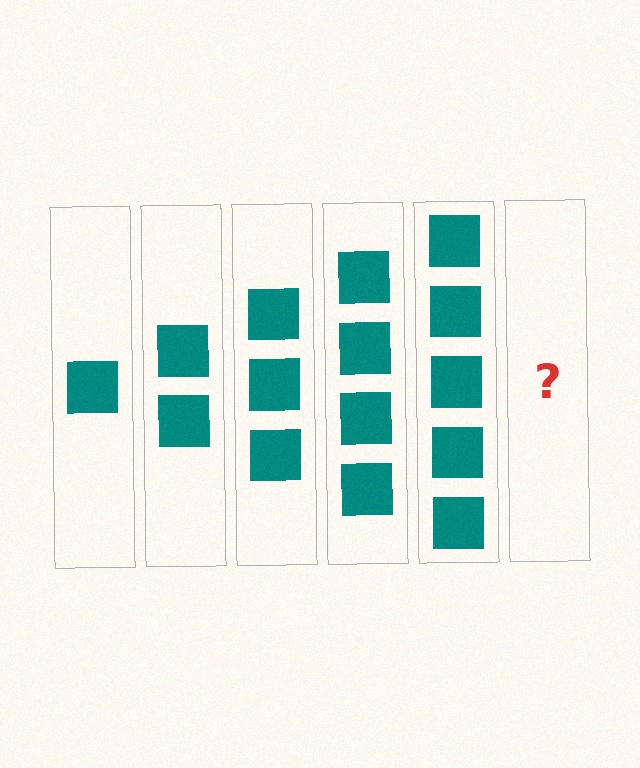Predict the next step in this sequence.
The next step is 6 squares.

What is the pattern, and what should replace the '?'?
The pattern is that each step adds one more square. The '?' should be 6 squares.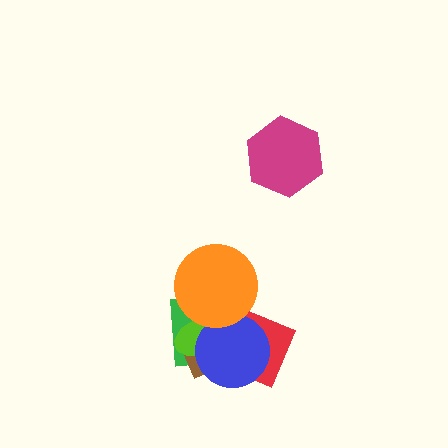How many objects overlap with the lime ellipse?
4 objects overlap with the lime ellipse.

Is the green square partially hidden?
Yes, it is partially covered by another shape.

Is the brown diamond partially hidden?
Yes, it is partially covered by another shape.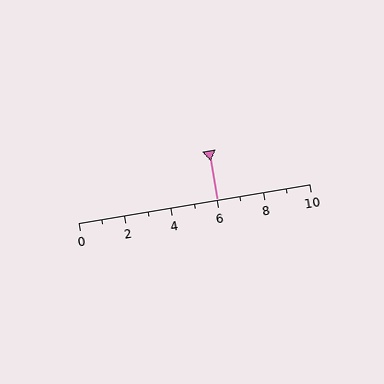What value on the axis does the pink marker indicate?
The marker indicates approximately 6.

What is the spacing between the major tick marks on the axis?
The major ticks are spaced 2 apart.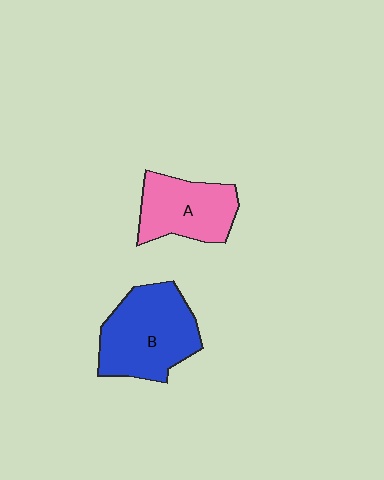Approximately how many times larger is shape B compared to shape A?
Approximately 1.3 times.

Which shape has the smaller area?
Shape A (pink).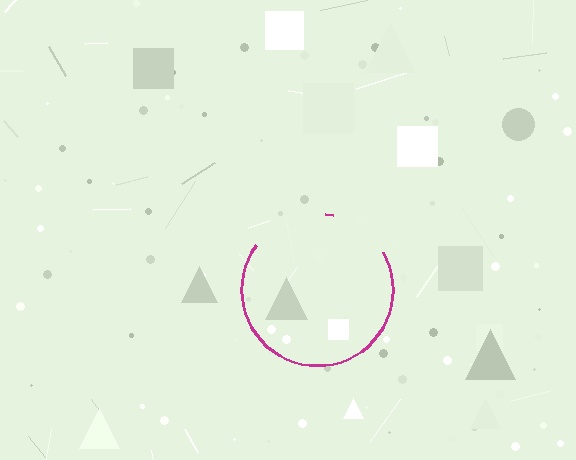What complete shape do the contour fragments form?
The contour fragments form a circle.